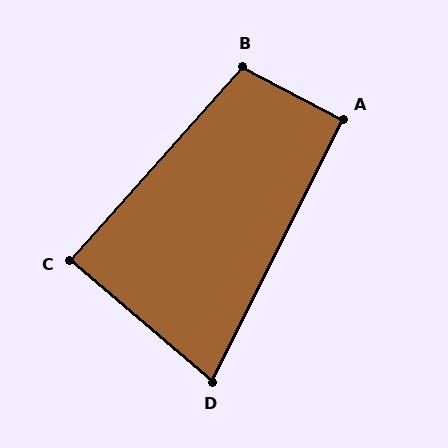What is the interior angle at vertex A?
Approximately 91 degrees (approximately right).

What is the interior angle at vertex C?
Approximately 89 degrees (approximately right).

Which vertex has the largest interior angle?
B, at approximately 104 degrees.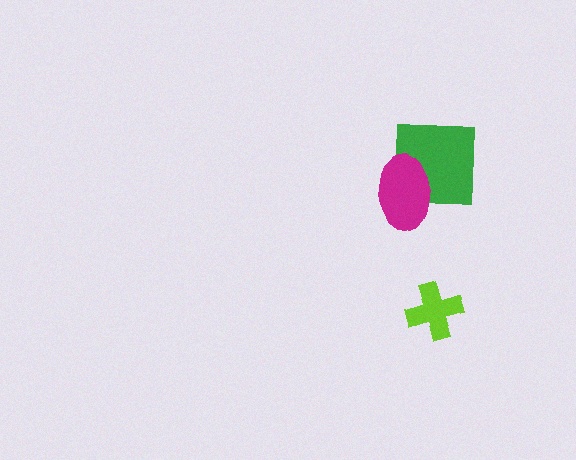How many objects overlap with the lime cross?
0 objects overlap with the lime cross.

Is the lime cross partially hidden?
No, no other shape covers it.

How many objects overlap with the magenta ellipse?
1 object overlaps with the magenta ellipse.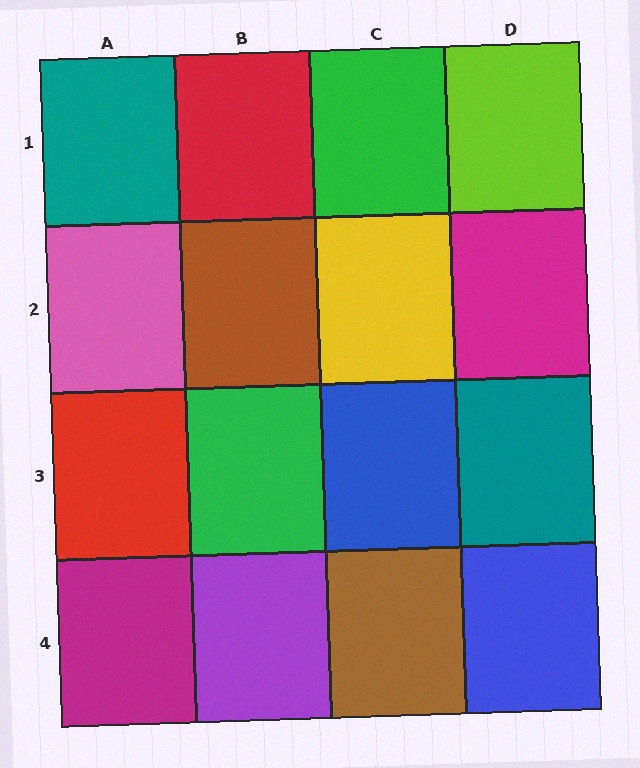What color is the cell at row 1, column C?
Green.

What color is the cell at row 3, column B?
Green.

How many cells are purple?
1 cell is purple.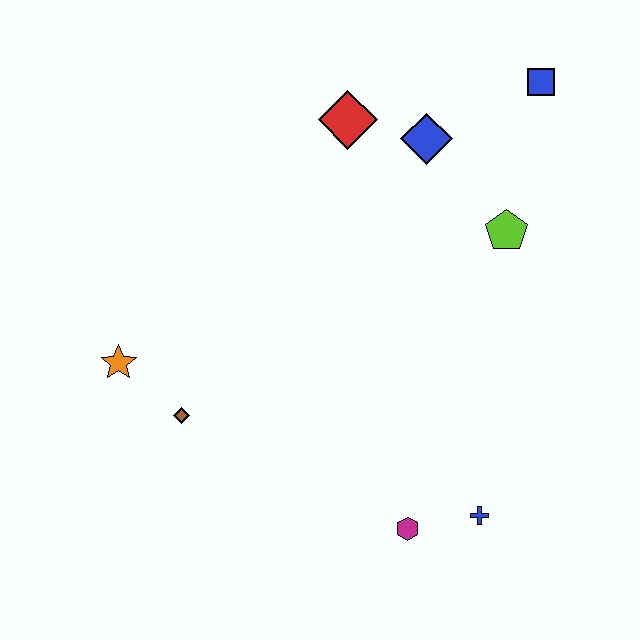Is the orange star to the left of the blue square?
Yes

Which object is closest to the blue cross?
The magenta hexagon is closest to the blue cross.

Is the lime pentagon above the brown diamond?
Yes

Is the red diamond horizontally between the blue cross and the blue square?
No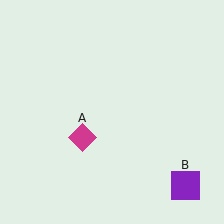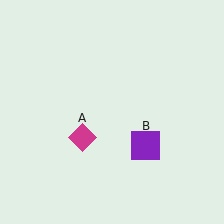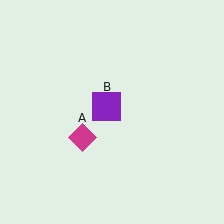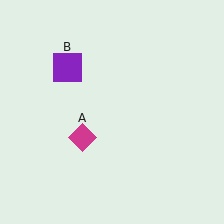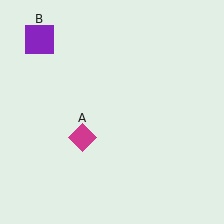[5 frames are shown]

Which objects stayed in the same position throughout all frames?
Magenta diamond (object A) remained stationary.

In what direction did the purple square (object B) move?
The purple square (object B) moved up and to the left.